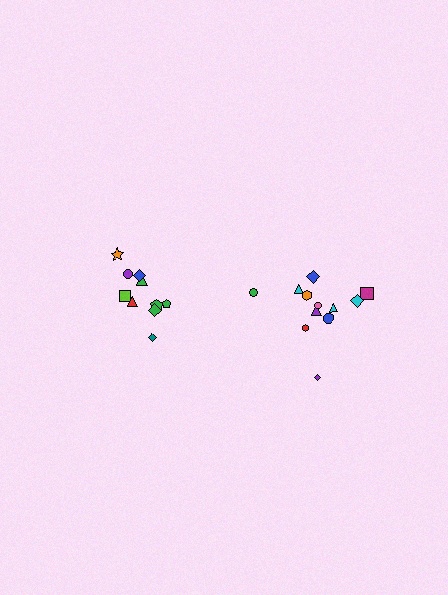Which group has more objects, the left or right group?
The right group.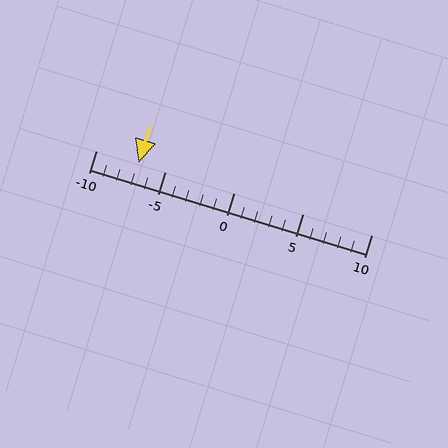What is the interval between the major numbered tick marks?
The major tick marks are spaced 5 units apart.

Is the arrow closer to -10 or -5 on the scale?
The arrow is closer to -5.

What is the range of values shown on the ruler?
The ruler shows values from -10 to 10.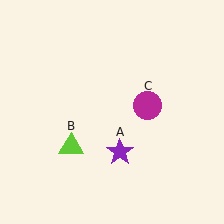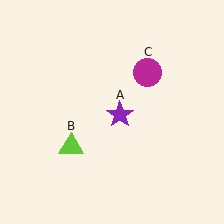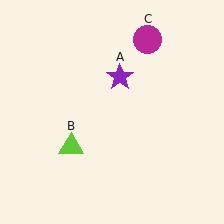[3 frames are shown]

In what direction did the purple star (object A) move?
The purple star (object A) moved up.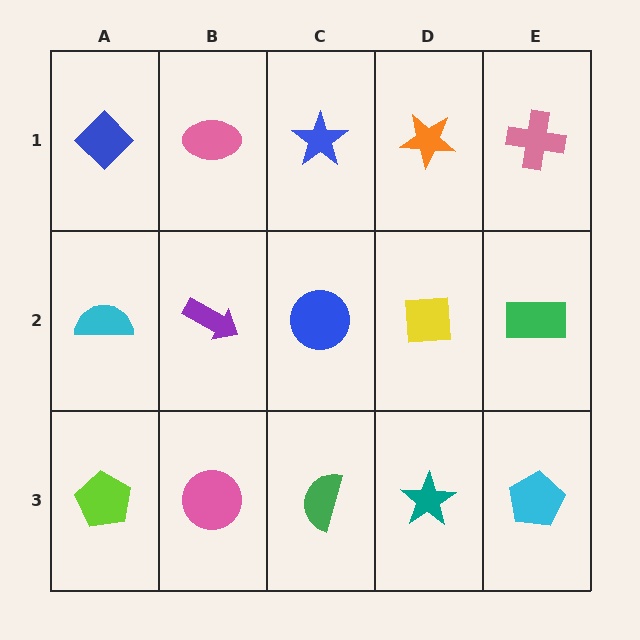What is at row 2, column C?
A blue circle.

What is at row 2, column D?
A yellow square.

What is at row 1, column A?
A blue diamond.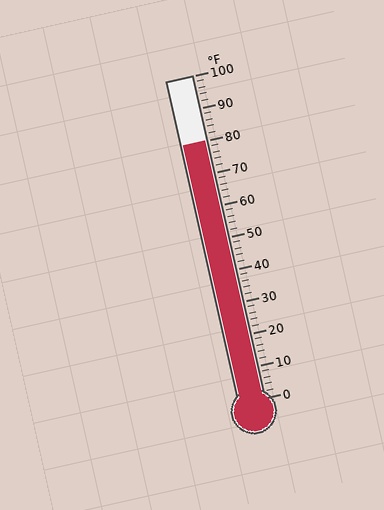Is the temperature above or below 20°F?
The temperature is above 20°F.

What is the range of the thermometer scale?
The thermometer scale ranges from 0°F to 100°F.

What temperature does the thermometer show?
The thermometer shows approximately 80°F.